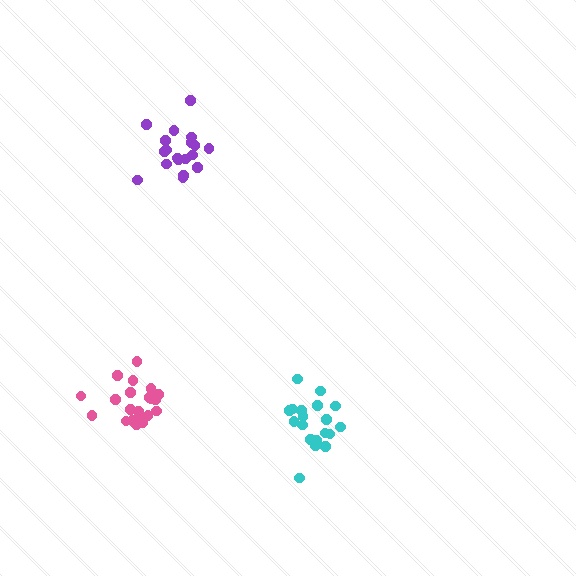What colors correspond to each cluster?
The clusters are colored: cyan, purple, pink.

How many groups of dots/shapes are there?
There are 3 groups.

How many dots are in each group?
Group 1: 19 dots, Group 2: 19 dots, Group 3: 21 dots (59 total).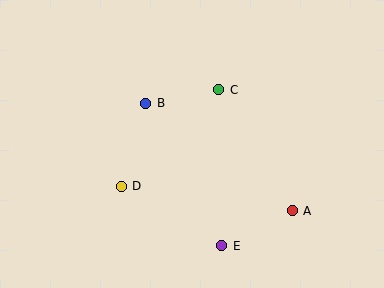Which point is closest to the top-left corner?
Point B is closest to the top-left corner.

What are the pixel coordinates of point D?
Point D is at (121, 186).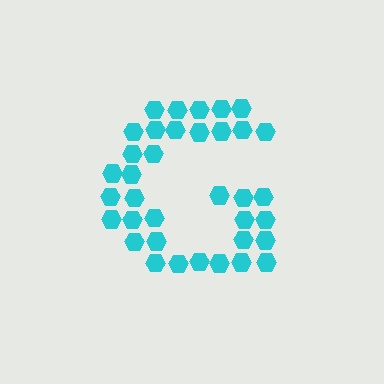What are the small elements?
The small elements are hexagons.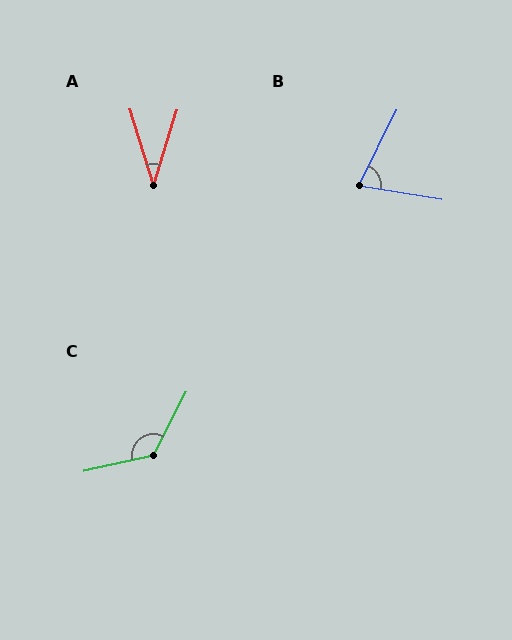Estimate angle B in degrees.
Approximately 73 degrees.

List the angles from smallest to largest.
A (35°), B (73°), C (130°).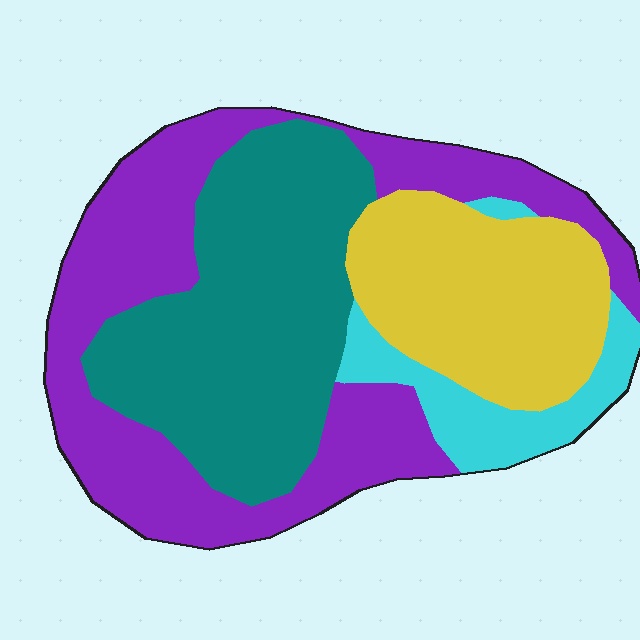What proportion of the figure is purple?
Purple takes up about three eighths (3/8) of the figure.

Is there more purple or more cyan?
Purple.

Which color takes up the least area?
Cyan, at roughly 10%.